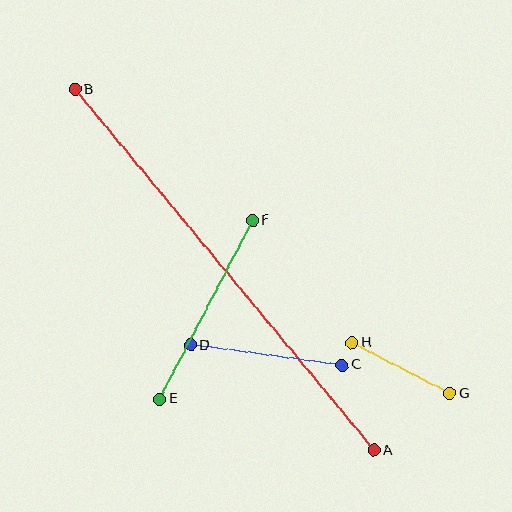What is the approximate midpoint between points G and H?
The midpoint is at approximately (401, 368) pixels.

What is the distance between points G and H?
The distance is approximately 110 pixels.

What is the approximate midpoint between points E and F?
The midpoint is at approximately (206, 310) pixels.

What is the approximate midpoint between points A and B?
The midpoint is at approximately (224, 270) pixels.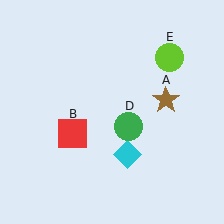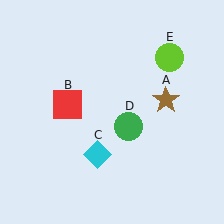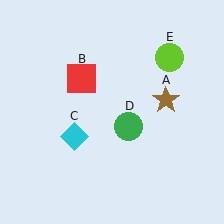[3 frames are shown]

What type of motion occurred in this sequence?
The red square (object B), cyan diamond (object C) rotated clockwise around the center of the scene.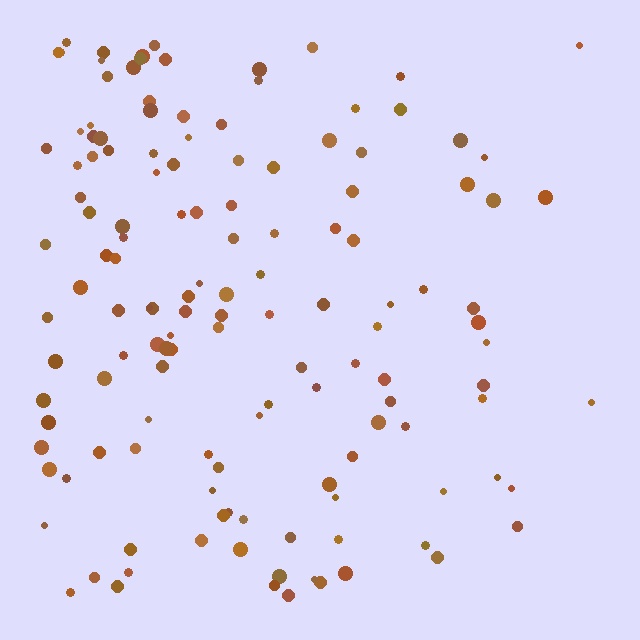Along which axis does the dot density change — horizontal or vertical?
Horizontal.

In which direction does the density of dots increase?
From right to left, with the left side densest.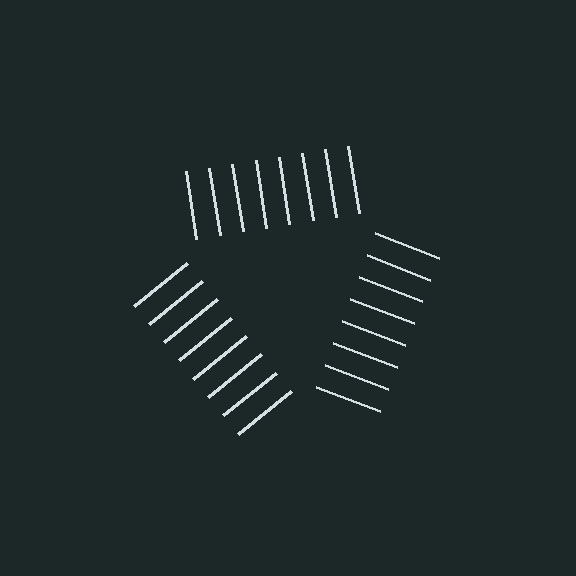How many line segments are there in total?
24 — 8 along each of the 3 edges.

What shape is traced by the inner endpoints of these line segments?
An illusory triangle — the line segments terminate on its edges but no continuous stroke is drawn.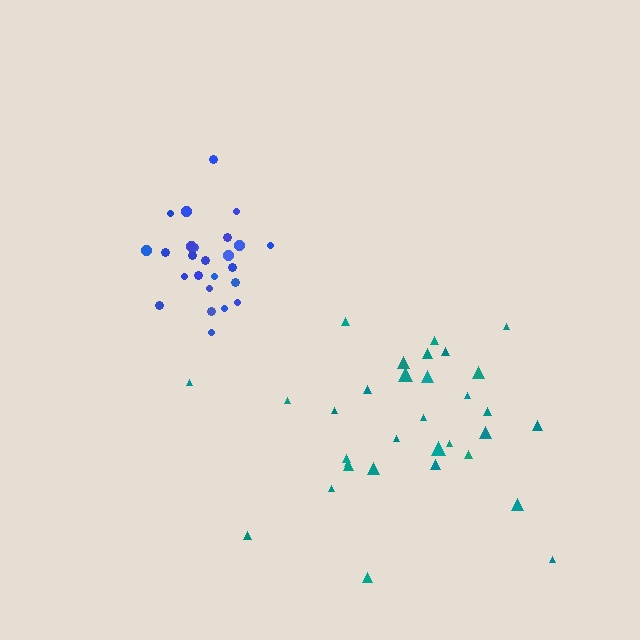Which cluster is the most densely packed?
Blue.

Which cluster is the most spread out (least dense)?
Teal.